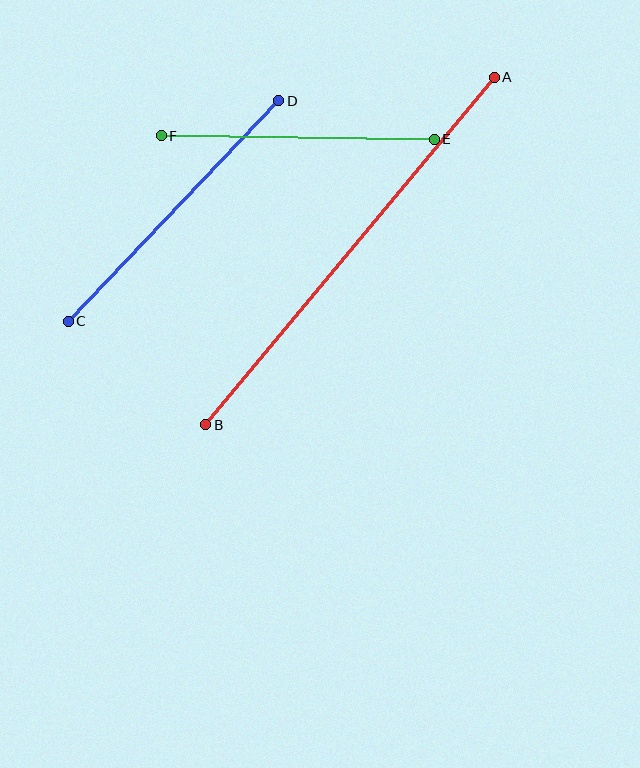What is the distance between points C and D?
The distance is approximately 305 pixels.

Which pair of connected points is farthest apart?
Points A and B are farthest apart.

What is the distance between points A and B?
The distance is approximately 452 pixels.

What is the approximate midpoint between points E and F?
The midpoint is at approximately (298, 138) pixels.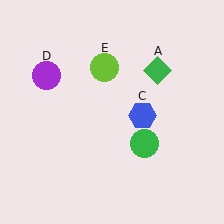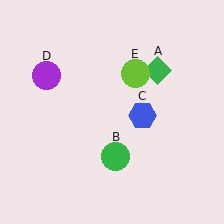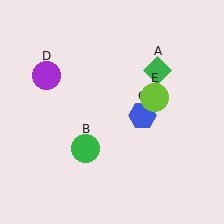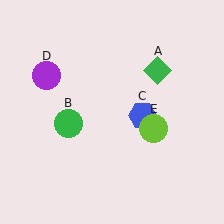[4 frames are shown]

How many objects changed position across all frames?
2 objects changed position: green circle (object B), lime circle (object E).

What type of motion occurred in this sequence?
The green circle (object B), lime circle (object E) rotated clockwise around the center of the scene.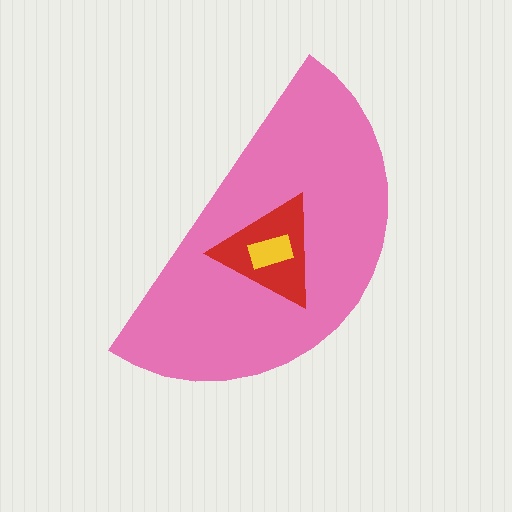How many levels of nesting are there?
3.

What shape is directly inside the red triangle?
The yellow rectangle.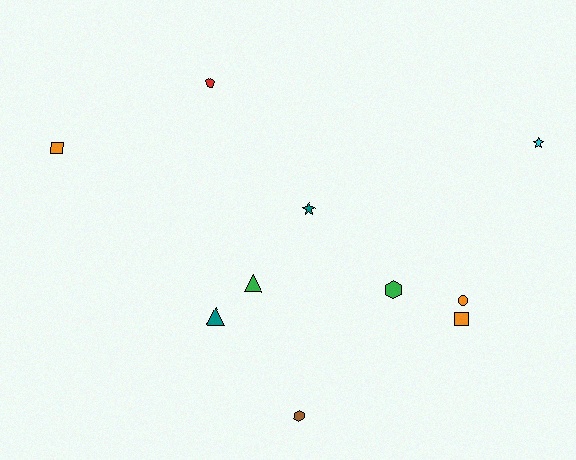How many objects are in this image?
There are 10 objects.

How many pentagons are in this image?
There is 1 pentagon.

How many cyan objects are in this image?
There is 1 cyan object.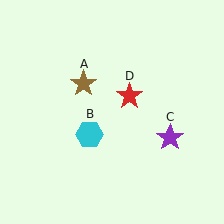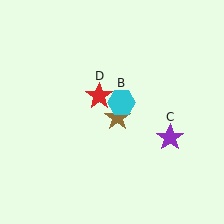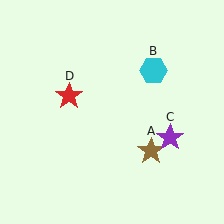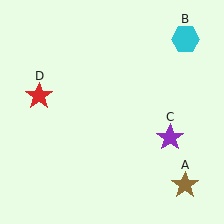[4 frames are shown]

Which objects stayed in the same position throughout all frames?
Purple star (object C) remained stationary.